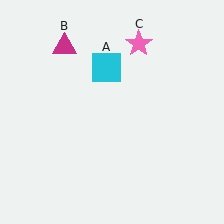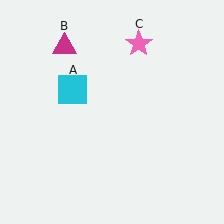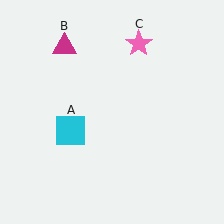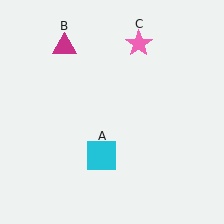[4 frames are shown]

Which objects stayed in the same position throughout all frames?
Magenta triangle (object B) and pink star (object C) remained stationary.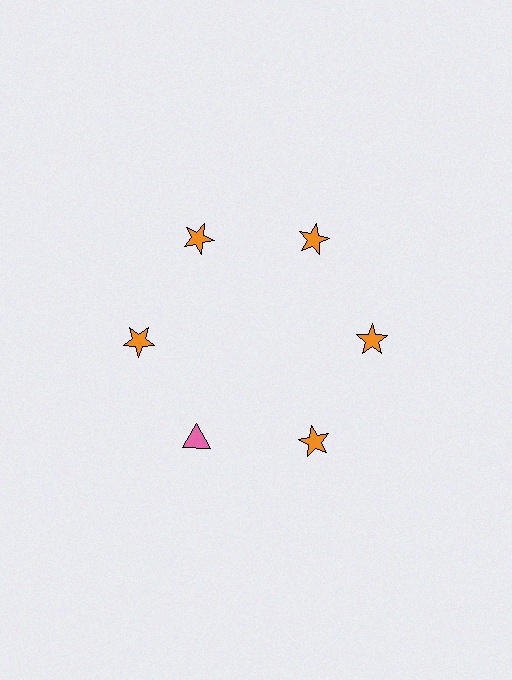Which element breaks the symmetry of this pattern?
The pink triangle at roughly the 7 o'clock position breaks the symmetry. All other shapes are orange stars.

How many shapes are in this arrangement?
There are 6 shapes arranged in a ring pattern.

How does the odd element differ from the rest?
It differs in both color (pink instead of orange) and shape (triangle instead of star).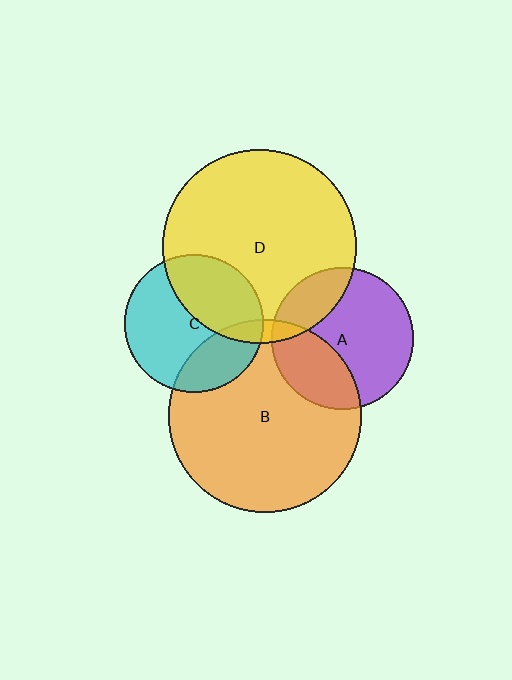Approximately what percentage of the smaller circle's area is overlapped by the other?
Approximately 40%.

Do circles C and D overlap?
Yes.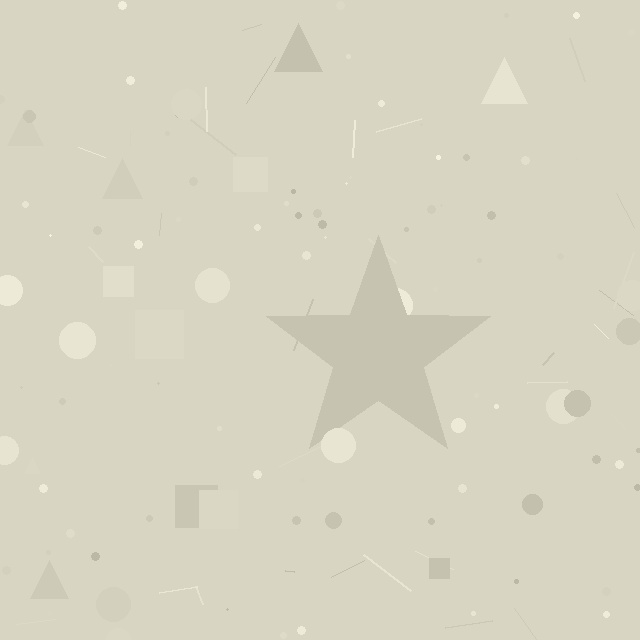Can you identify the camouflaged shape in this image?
The camouflaged shape is a star.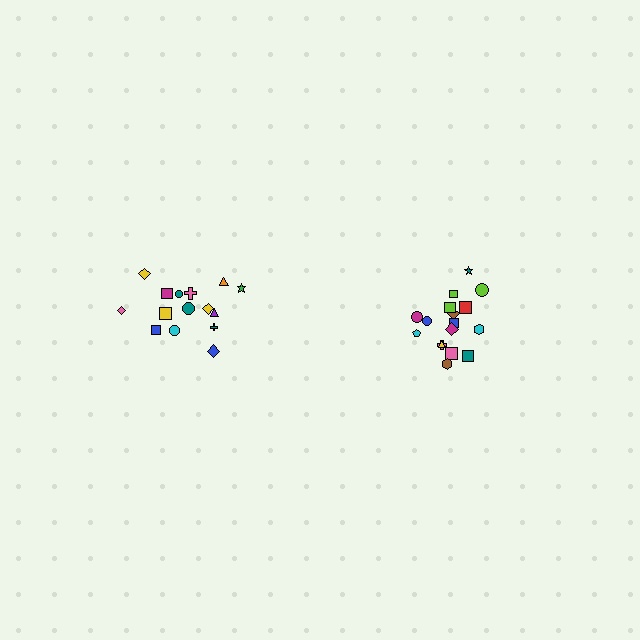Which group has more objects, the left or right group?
The right group.